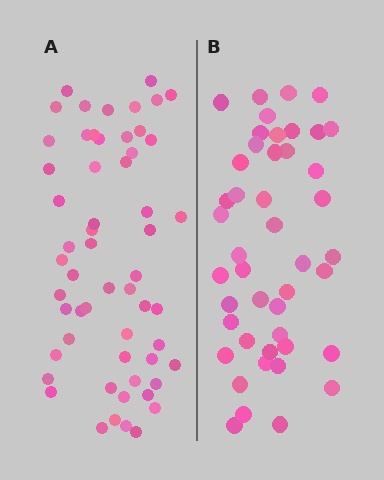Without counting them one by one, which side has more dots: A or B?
Region A (the left region) has more dots.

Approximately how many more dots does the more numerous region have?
Region A has roughly 12 or so more dots than region B.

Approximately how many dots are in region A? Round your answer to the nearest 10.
About 60 dots. (The exact count is 57, which rounds to 60.)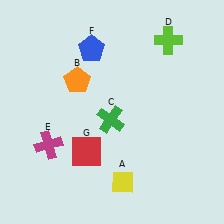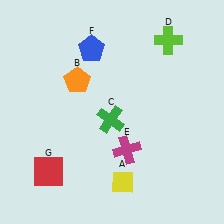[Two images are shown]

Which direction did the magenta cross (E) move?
The magenta cross (E) moved right.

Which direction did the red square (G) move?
The red square (G) moved left.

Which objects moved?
The objects that moved are: the magenta cross (E), the red square (G).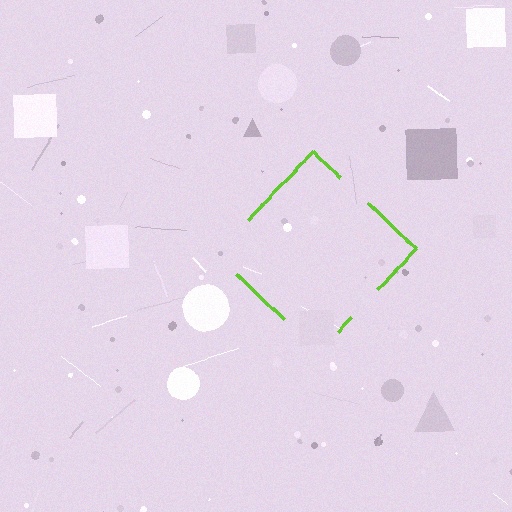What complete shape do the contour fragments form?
The contour fragments form a diamond.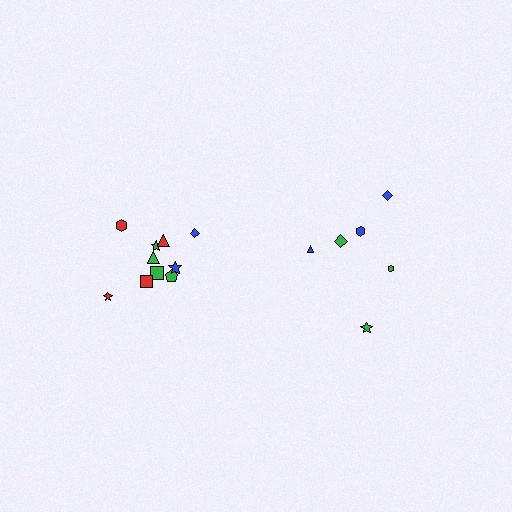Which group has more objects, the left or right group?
The left group.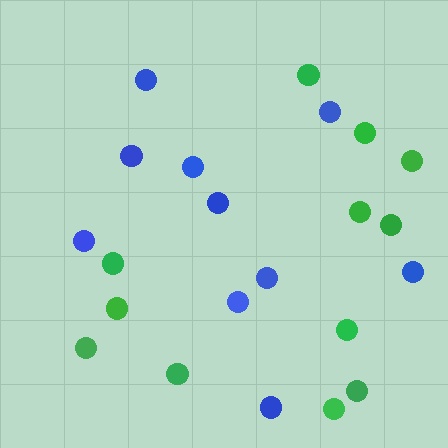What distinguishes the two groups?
There are 2 groups: one group of green circles (12) and one group of blue circles (10).